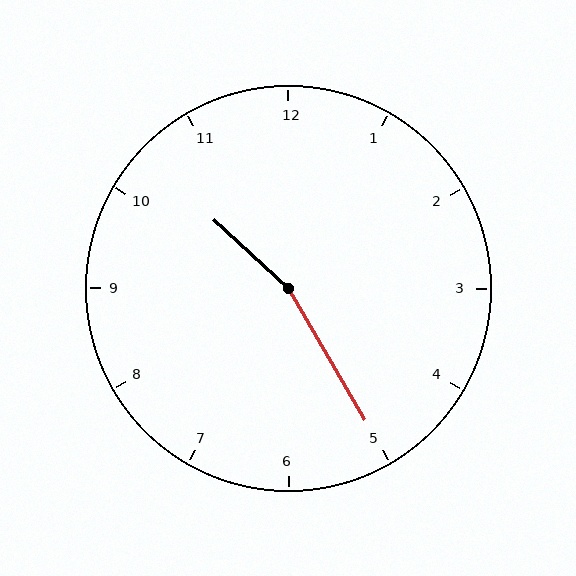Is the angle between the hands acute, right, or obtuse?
It is obtuse.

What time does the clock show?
10:25.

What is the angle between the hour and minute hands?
Approximately 162 degrees.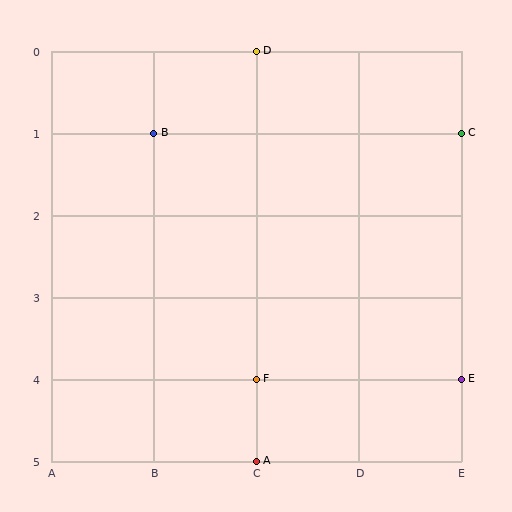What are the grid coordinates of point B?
Point B is at grid coordinates (B, 1).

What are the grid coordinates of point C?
Point C is at grid coordinates (E, 1).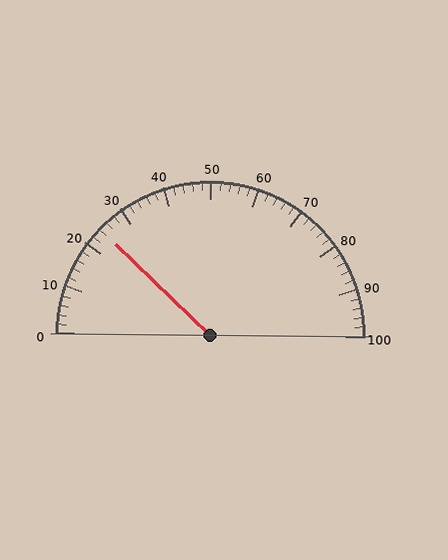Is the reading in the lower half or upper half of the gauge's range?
The reading is in the lower half of the range (0 to 100).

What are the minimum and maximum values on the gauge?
The gauge ranges from 0 to 100.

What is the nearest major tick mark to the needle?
The nearest major tick mark is 20.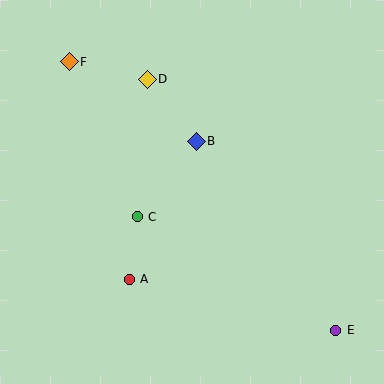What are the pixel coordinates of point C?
Point C is at (137, 217).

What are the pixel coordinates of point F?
Point F is at (69, 62).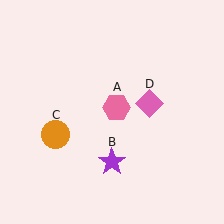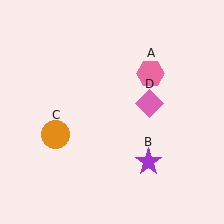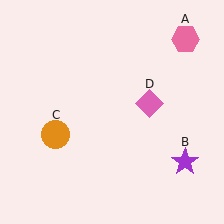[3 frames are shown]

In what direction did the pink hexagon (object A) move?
The pink hexagon (object A) moved up and to the right.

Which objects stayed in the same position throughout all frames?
Orange circle (object C) and pink diamond (object D) remained stationary.